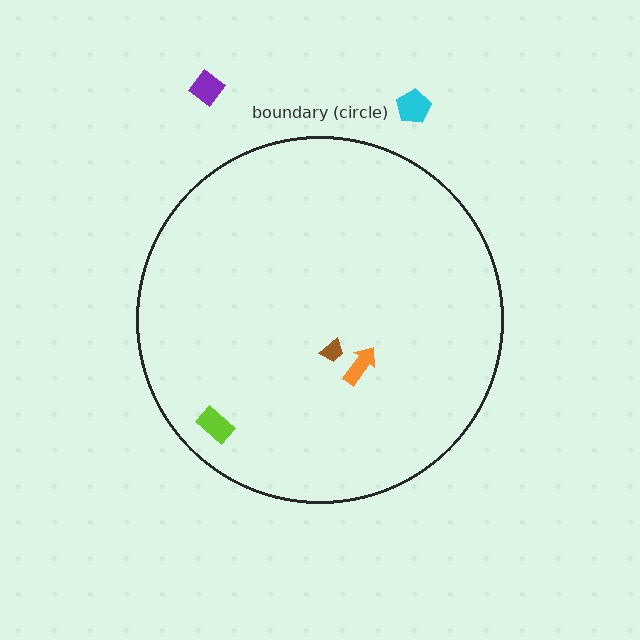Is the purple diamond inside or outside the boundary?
Outside.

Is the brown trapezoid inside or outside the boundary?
Inside.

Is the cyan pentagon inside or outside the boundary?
Outside.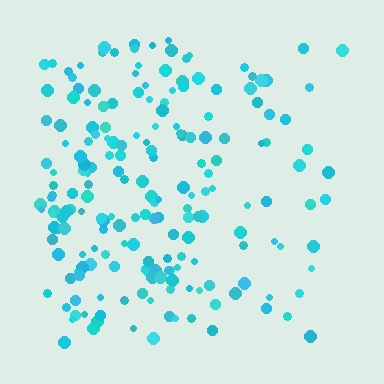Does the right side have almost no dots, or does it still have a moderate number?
Still a moderate number, just noticeably fewer than the left.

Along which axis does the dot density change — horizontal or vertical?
Horizontal.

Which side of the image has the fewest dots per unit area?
The right.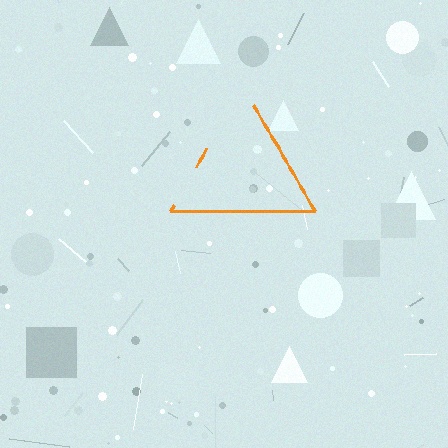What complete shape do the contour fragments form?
The contour fragments form a triangle.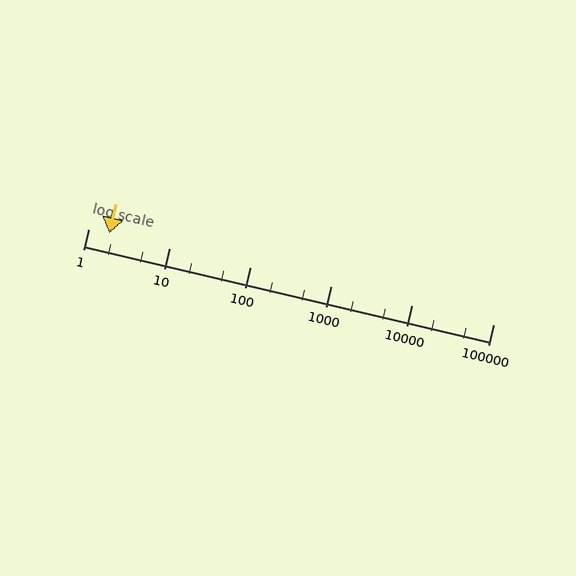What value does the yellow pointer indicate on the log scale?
The pointer indicates approximately 1.8.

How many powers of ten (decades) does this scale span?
The scale spans 5 decades, from 1 to 100000.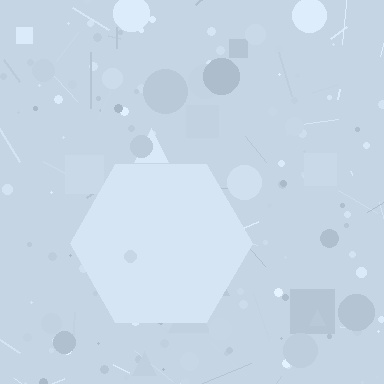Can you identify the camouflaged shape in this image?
The camouflaged shape is a hexagon.